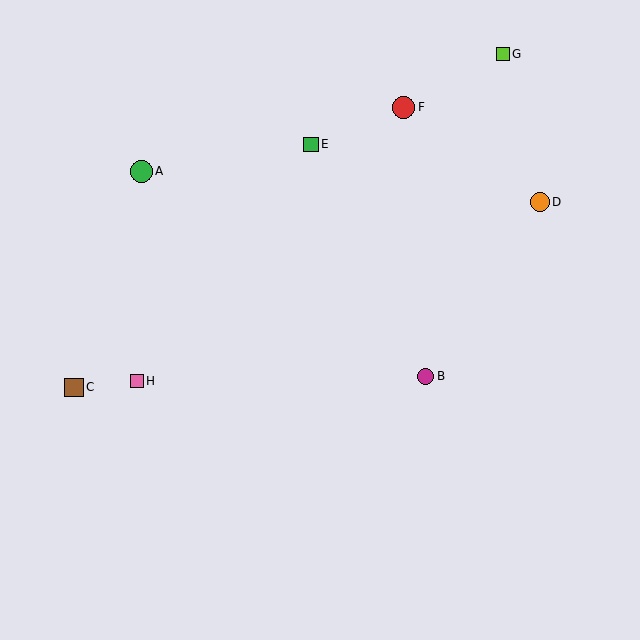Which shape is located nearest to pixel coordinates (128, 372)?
The pink square (labeled H) at (137, 381) is nearest to that location.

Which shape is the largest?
The red circle (labeled F) is the largest.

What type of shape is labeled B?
Shape B is a magenta circle.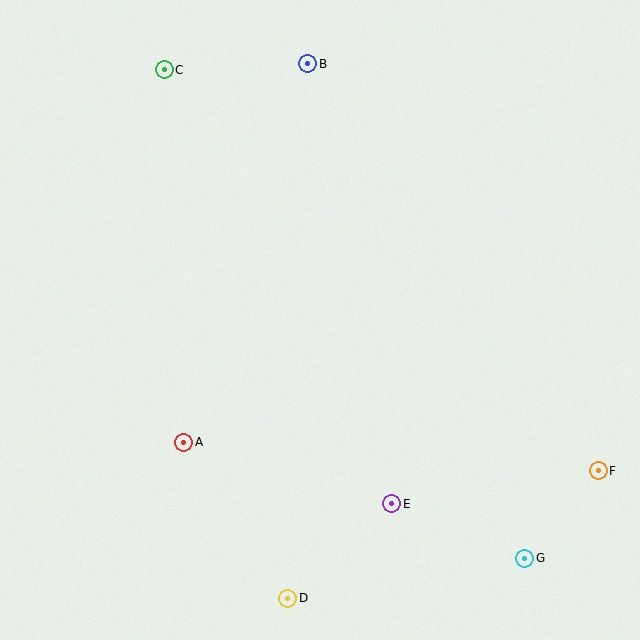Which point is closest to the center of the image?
Point A at (184, 442) is closest to the center.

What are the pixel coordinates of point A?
Point A is at (184, 442).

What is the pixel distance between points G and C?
The distance between G and C is 607 pixels.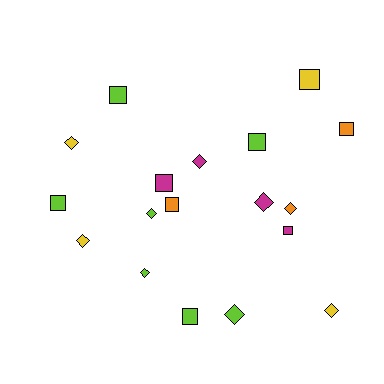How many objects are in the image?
There are 18 objects.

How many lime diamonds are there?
There are 3 lime diamonds.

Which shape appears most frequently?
Square, with 9 objects.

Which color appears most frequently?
Lime, with 7 objects.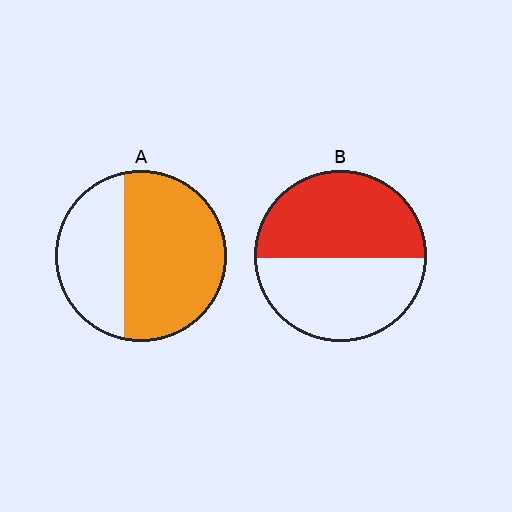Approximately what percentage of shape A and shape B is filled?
A is approximately 65% and B is approximately 50%.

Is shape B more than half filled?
Roughly half.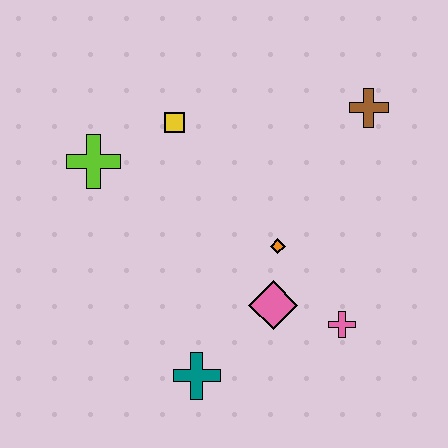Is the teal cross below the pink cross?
Yes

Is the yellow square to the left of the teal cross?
Yes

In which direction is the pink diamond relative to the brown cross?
The pink diamond is below the brown cross.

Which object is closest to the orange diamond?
The pink diamond is closest to the orange diamond.